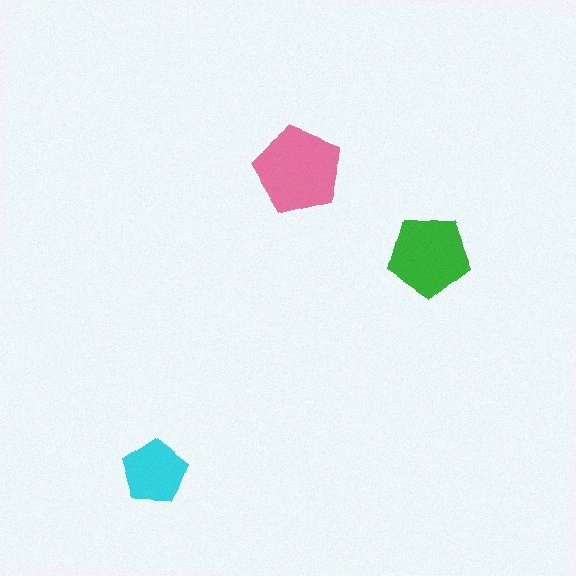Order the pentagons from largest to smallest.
the pink one, the green one, the cyan one.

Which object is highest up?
The pink pentagon is topmost.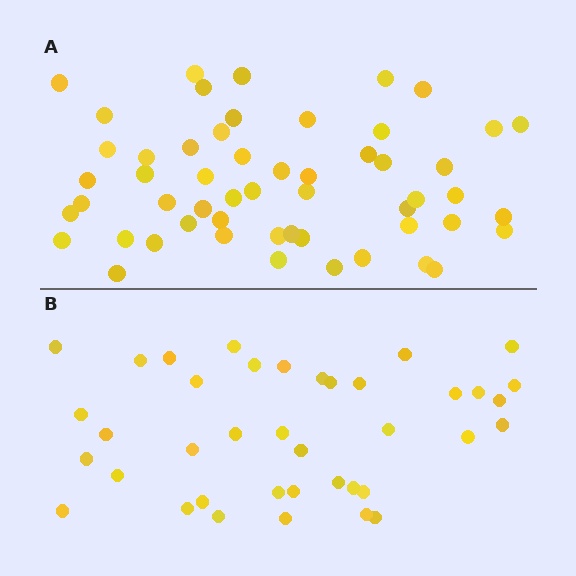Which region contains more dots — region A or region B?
Region A (the top region) has more dots.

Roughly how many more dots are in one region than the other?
Region A has approximately 15 more dots than region B.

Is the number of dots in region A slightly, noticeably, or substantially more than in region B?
Region A has noticeably more, but not dramatically so. The ratio is roughly 1.4 to 1.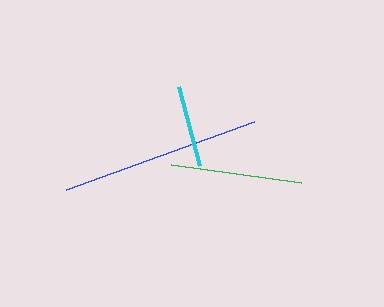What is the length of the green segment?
The green segment is approximately 132 pixels long.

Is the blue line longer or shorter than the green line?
The blue line is longer than the green line.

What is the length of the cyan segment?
The cyan segment is approximately 81 pixels long.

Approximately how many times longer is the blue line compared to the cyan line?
The blue line is approximately 2.5 times the length of the cyan line.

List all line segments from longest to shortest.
From longest to shortest: blue, green, cyan.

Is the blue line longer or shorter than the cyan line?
The blue line is longer than the cyan line.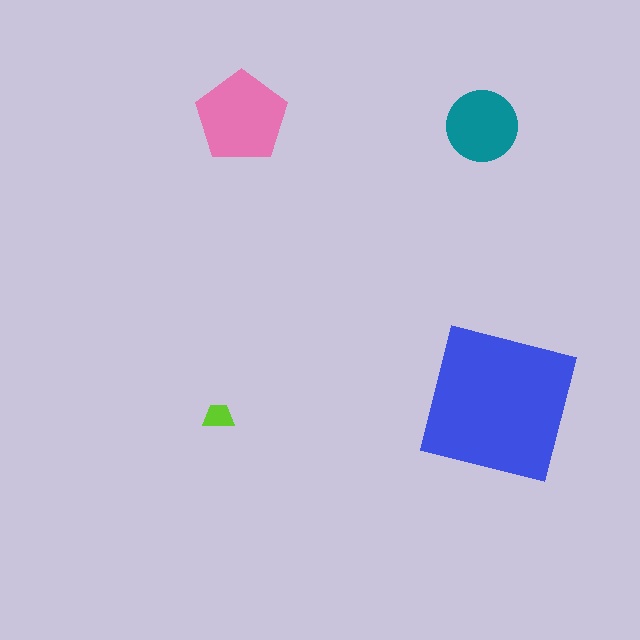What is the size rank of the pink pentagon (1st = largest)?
2nd.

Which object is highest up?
The pink pentagon is topmost.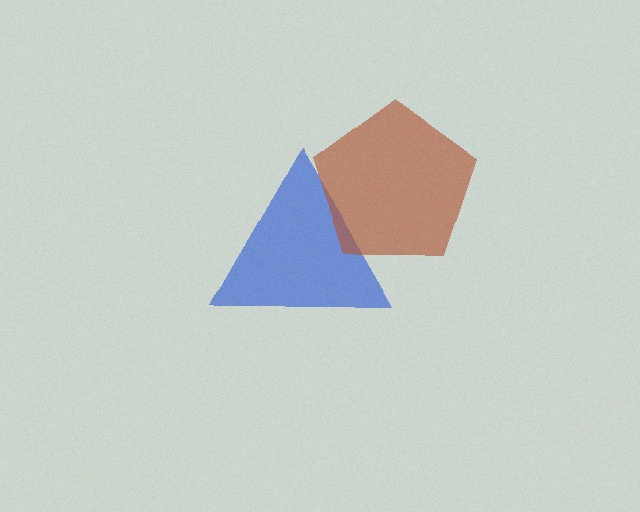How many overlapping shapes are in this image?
There are 2 overlapping shapes in the image.